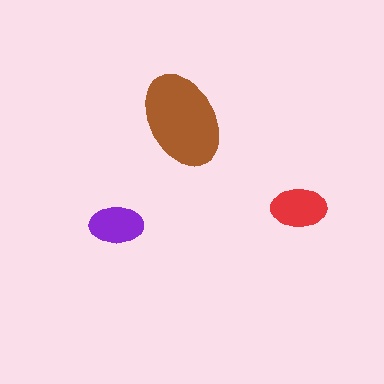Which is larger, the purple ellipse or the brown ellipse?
The brown one.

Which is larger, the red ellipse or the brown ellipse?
The brown one.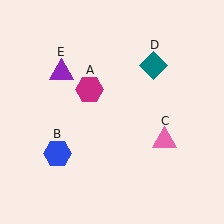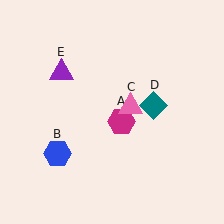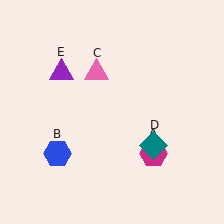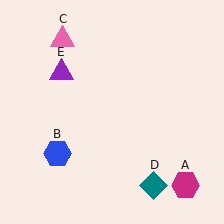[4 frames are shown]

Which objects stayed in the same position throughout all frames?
Blue hexagon (object B) and purple triangle (object E) remained stationary.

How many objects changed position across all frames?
3 objects changed position: magenta hexagon (object A), pink triangle (object C), teal diamond (object D).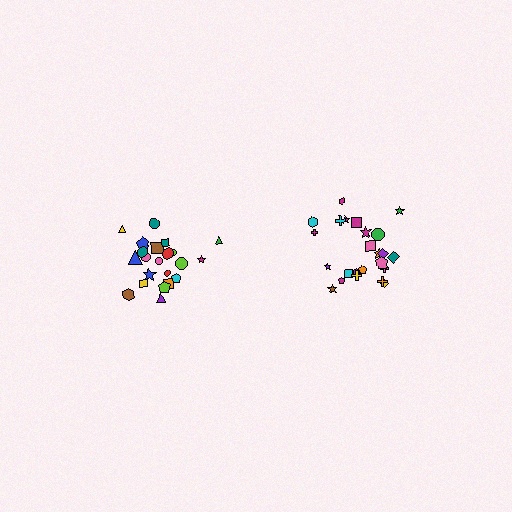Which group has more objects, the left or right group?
The right group.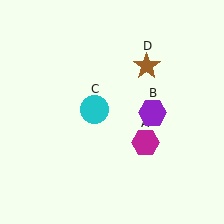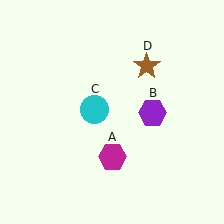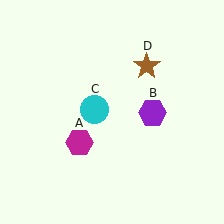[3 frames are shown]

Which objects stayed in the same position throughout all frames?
Purple hexagon (object B) and cyan circle (object C) and brown star (object D) remained stationary.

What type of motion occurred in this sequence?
The magenta hexagon (object A) rotated clockwise around the center of the scene.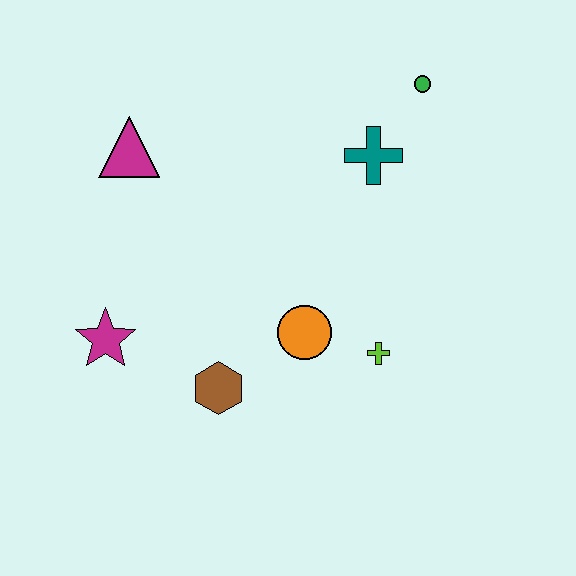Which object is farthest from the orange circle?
The green circle is farthest from the orange circle.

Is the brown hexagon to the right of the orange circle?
No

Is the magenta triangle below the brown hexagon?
No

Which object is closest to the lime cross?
The orange circle is closest to the lime cross.